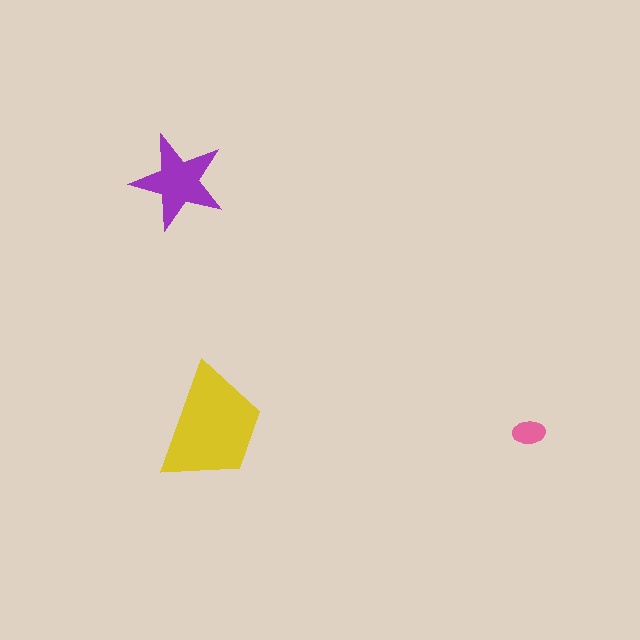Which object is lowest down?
The pink ellipse is bottommost.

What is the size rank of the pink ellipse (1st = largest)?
3rd.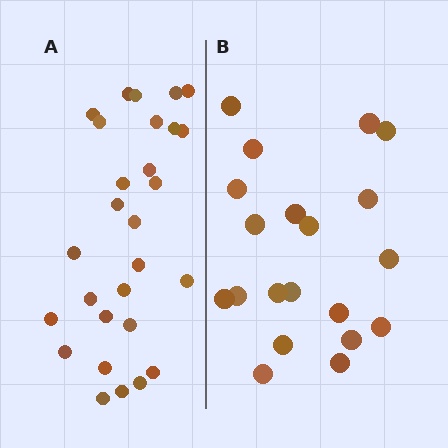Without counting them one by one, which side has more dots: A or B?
Region A (the left region) has more dots.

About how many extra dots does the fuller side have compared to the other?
Region A has roughly 8 or so more dots than region B.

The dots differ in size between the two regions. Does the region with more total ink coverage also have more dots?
No. Region B has more total ink coverage because its dots are larger, but region A actually contains more individual dots. Total area can be misleading — the number of items is what matters here.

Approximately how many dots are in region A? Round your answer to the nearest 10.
About 30 dots. (The exact count is 28, which rounds to 30.)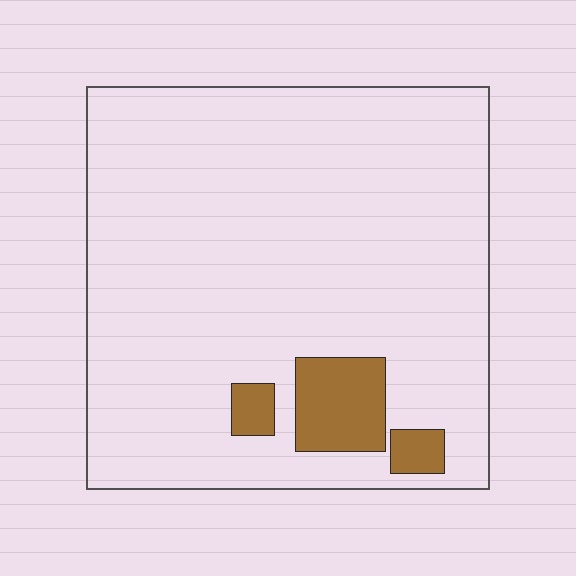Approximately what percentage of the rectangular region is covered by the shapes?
Approximately 10%.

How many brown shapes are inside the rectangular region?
3.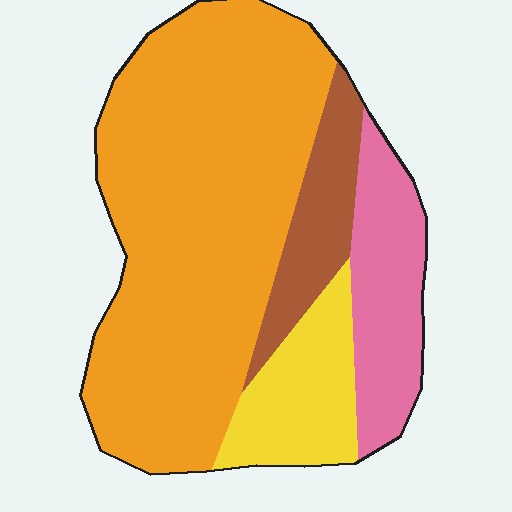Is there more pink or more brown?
Pink.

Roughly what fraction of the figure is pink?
Pink covers around 15% of the figure.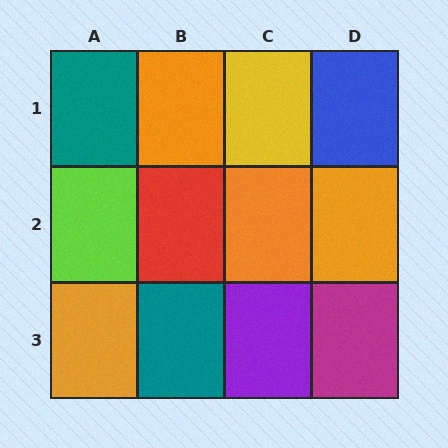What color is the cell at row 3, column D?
Magenta.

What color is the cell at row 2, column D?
Orange.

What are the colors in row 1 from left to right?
Teal, orange, yellow, blue.